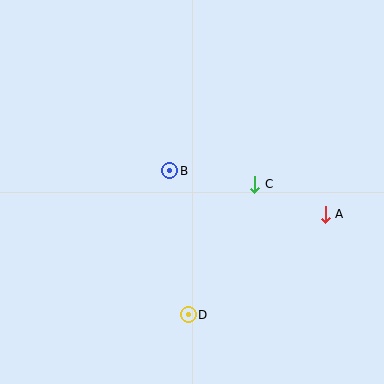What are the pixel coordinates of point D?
Point D is at (188, 315).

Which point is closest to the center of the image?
Point B at (170, 171) is closest to the center.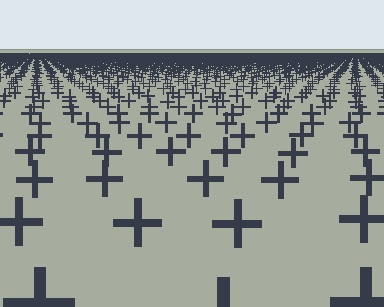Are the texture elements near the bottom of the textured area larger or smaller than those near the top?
Larger. Near the bottom, elements are closer to the viewer and appear at a bigger on-screen size.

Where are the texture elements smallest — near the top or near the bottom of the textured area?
Near the top.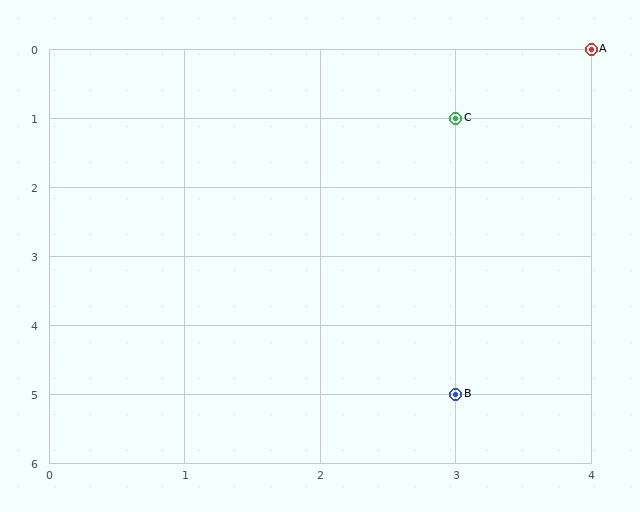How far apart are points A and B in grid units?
Points A and B are 1 column and 5 rows apart (about 5.1 grid units diagonally).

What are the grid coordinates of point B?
Point B is at grid coordinates (3, 5).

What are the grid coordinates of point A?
Point A is at grid coordinates (4, 0).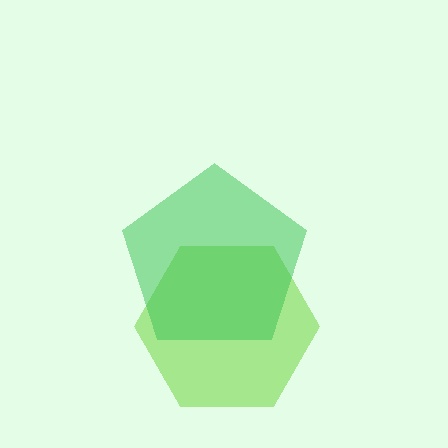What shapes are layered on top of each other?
The layered shapes are: a lime hexagon, a green pentagon.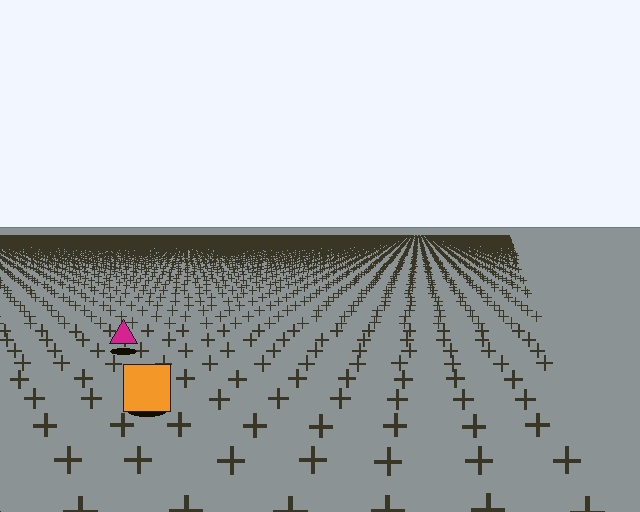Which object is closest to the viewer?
The orange square is closest. The texture marks near it are larger and more spread out.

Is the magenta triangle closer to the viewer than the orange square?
No. The orange square is closer — you can tell from the texture gradient: the ground texture is coarser near it.